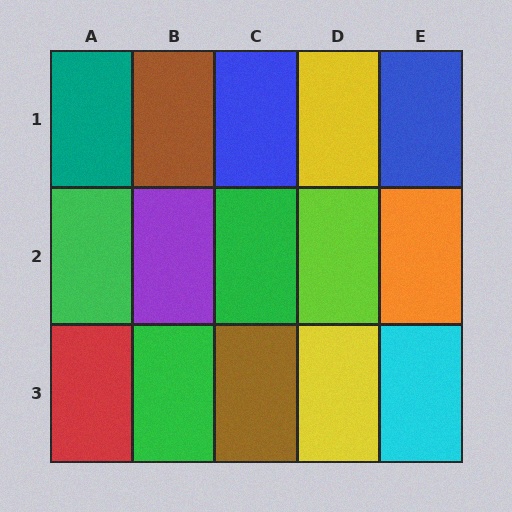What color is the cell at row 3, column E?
Cyan.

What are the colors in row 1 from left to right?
Teal, brown, blue, yellow, blue.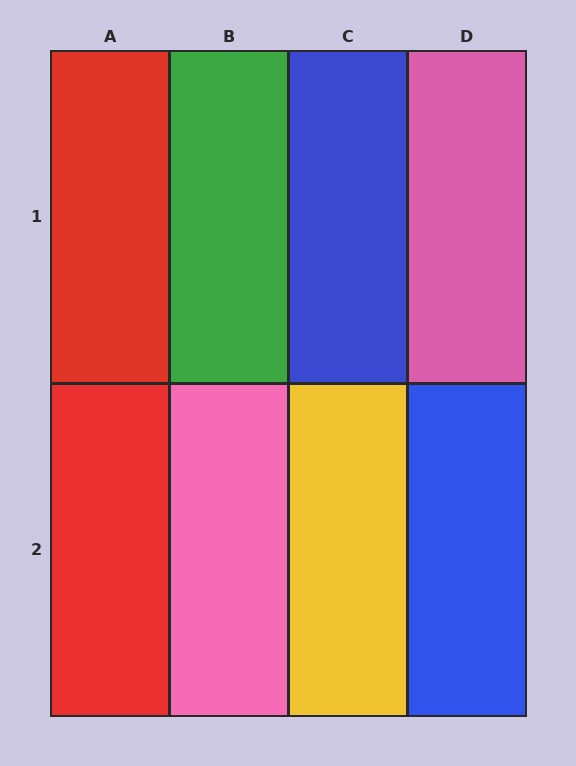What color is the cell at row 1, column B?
Green.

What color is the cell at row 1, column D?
Pink.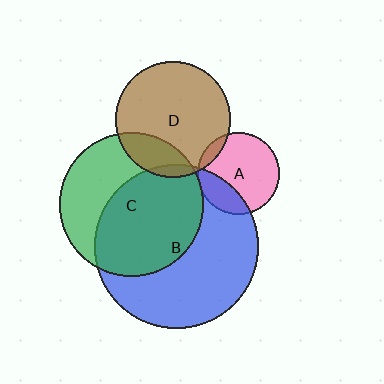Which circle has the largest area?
Circle B (blue).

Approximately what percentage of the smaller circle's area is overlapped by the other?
Approximately 5%.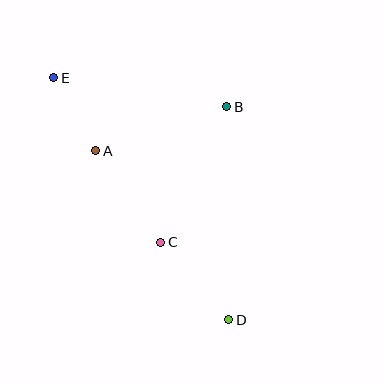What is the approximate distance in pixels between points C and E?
The distance between C and E is approximately 196 pixels.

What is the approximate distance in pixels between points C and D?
The distance between C and D is approximately 103 pixels.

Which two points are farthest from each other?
Points D and E are farthest from each other.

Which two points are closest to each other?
Points A and E are closest to each other.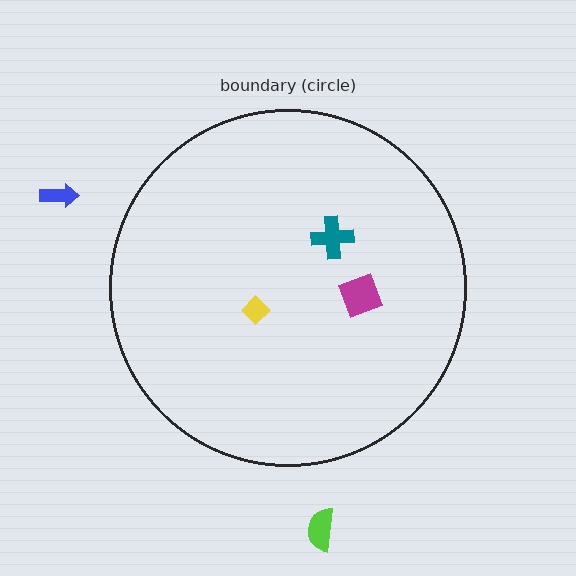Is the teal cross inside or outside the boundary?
Inside.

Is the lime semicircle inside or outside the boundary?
Outside.